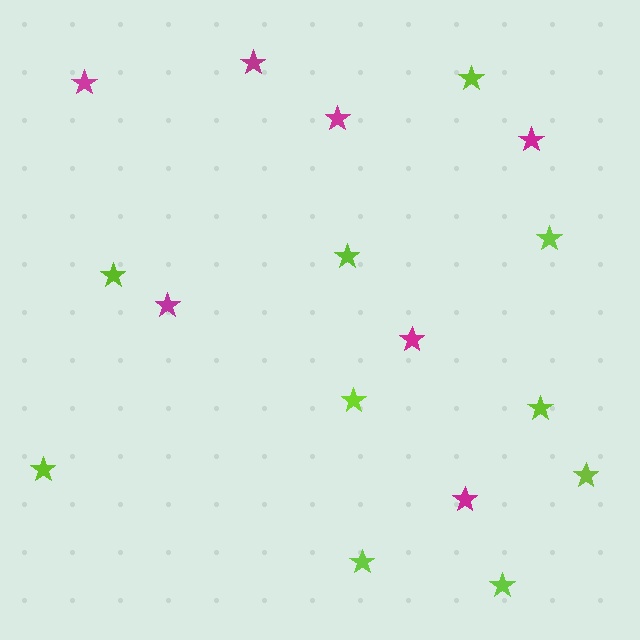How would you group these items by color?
There are 2 groups: one group of magenta stars (7) and one group of lime stars (10).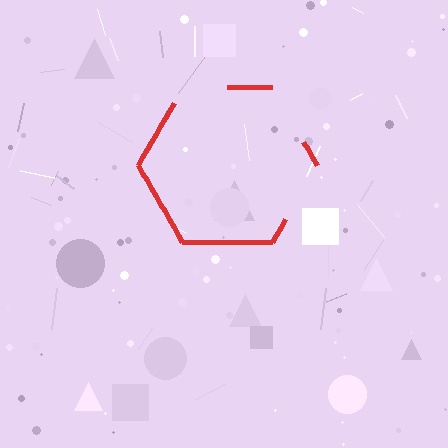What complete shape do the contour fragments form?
The contour fragments form a hexagon.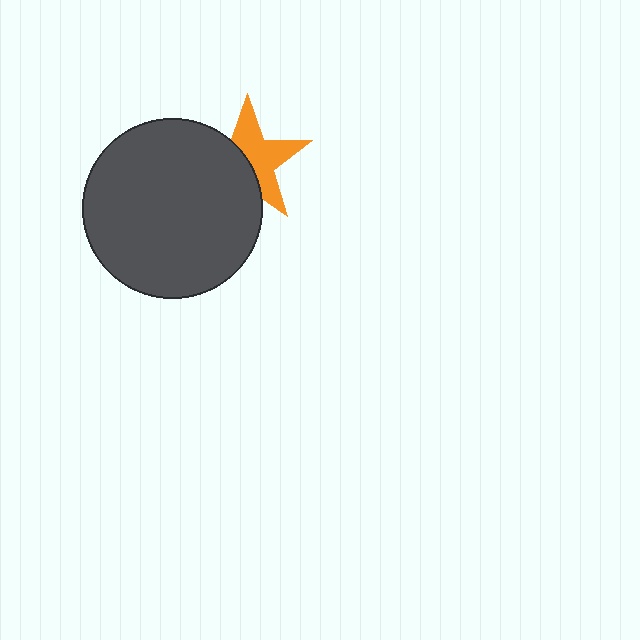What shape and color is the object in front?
The object in front is a dark gray circle.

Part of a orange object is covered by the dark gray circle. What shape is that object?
It is a star.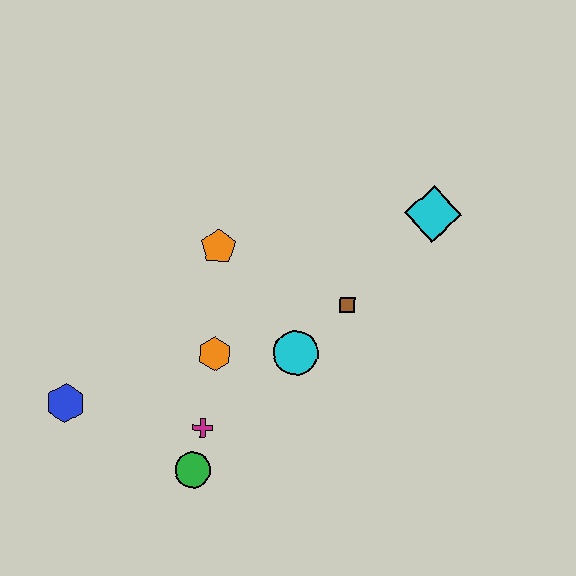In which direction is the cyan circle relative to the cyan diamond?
The cyan circle is below the cyan diamond.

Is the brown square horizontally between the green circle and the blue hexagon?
No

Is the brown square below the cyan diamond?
Yes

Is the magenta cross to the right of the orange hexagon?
No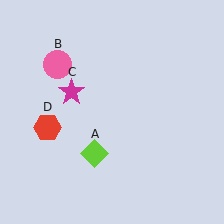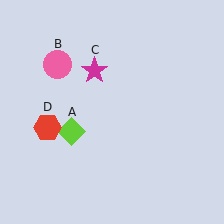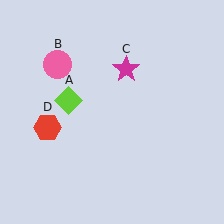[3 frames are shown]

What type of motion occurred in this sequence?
The lime diamond (object A), magenta star (object C) rotated clockwise around the center of the scene.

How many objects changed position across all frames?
2 objects changed position: lime diamond (object A), magenta star (object C).